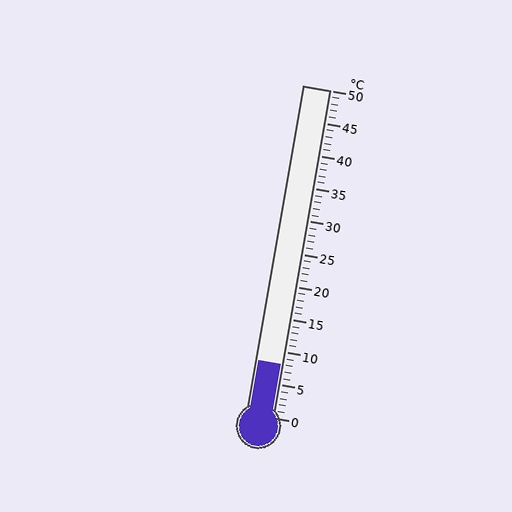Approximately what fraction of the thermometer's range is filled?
The thermometer is filled to approximately 15% of its range.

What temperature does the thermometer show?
The thermometer shows approximately 8°C.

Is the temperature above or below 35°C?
The temperature is below 35°C.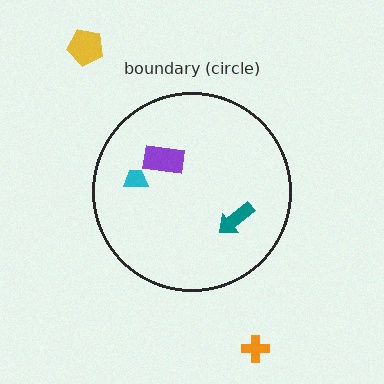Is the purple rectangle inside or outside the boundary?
Inside.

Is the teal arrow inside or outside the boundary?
Inside.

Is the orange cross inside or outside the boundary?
Outside.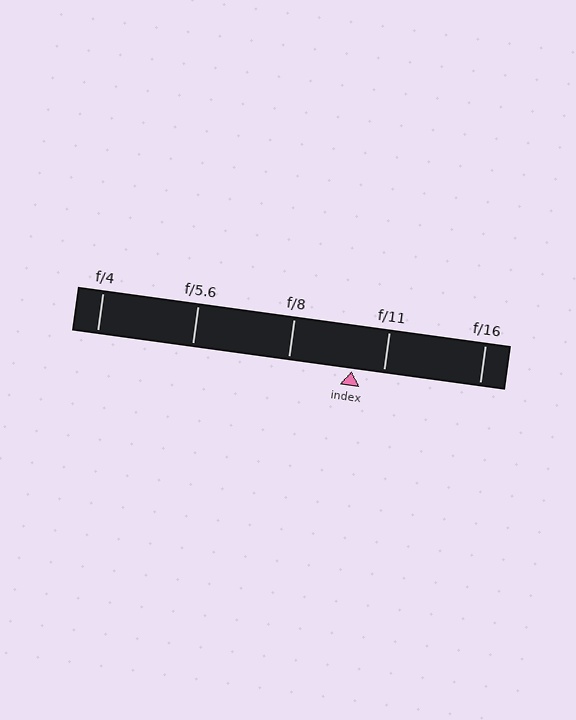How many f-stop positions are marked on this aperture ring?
There are 5 f-stop positions marked.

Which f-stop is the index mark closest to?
The index mark is closest to f/11.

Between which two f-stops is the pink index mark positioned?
The index mark is between f/8 and f/11.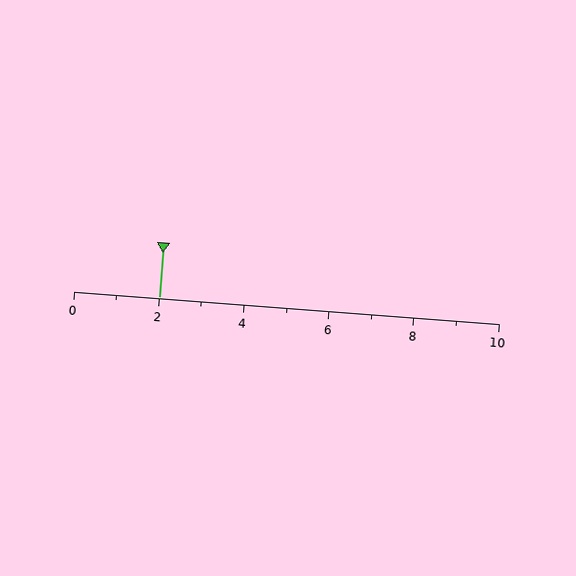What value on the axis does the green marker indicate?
The marker indicates approximately 2.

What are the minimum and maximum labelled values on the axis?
The axis runs from 0 to 10.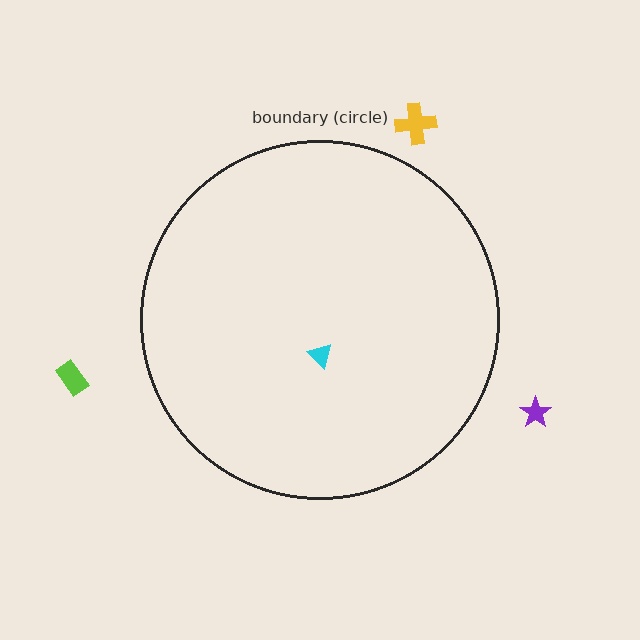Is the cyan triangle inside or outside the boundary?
Inside.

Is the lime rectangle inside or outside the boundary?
Outside.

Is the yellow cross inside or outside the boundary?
Outside.